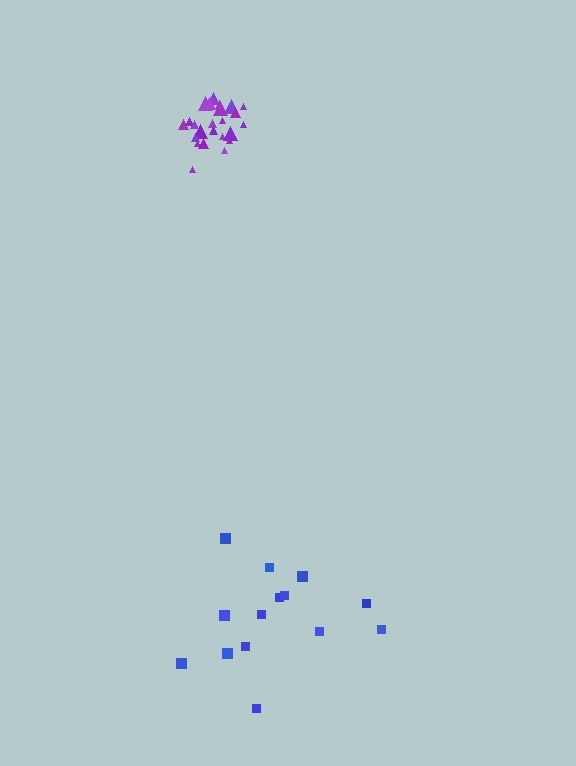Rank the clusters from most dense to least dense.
purple, blue.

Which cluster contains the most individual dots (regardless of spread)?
Purple (24).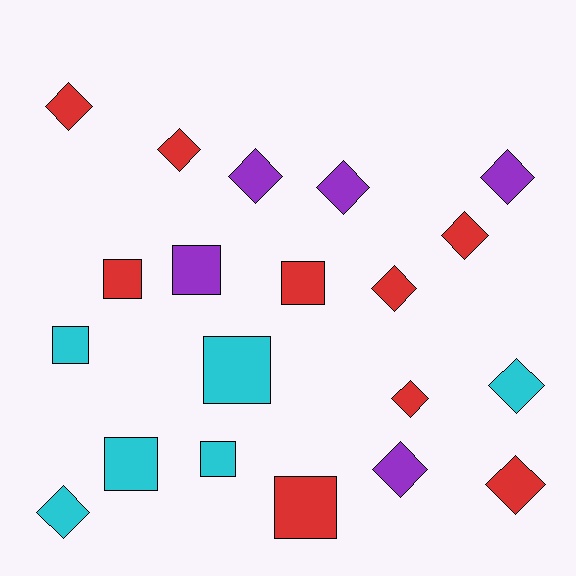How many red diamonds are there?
There are 6 red diamonds.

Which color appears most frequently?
Red, with 9 objects.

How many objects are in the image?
There are 20 objects.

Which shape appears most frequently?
Diamond, with 12 objects.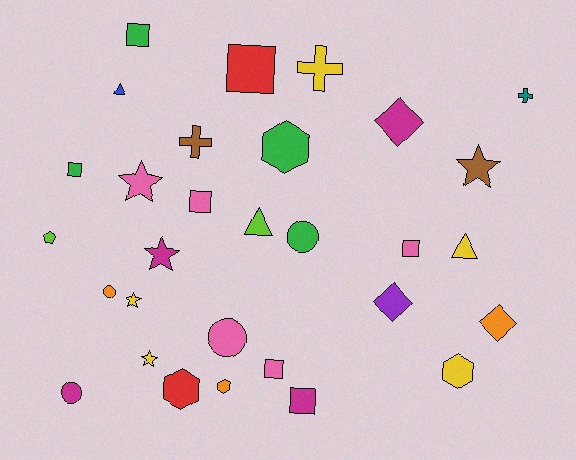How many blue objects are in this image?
There is 1 blue object.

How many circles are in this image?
There are 4 circles.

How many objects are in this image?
There are 30 objects.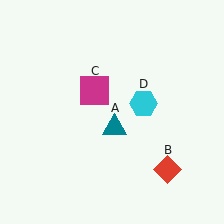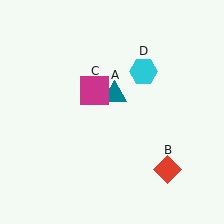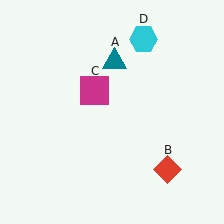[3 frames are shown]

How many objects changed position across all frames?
2 objects changed position: teal triangle (object A), cyan hexagon (object D).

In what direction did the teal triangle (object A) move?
The teal triangle (object A) moved up.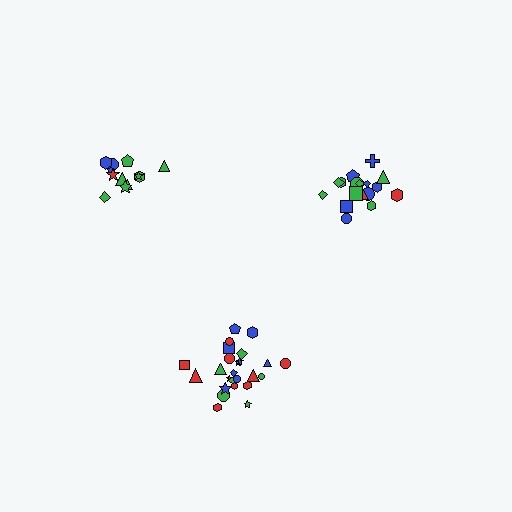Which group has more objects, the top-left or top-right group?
The top-right group.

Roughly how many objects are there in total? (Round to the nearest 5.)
Roughly 55 objects in total.